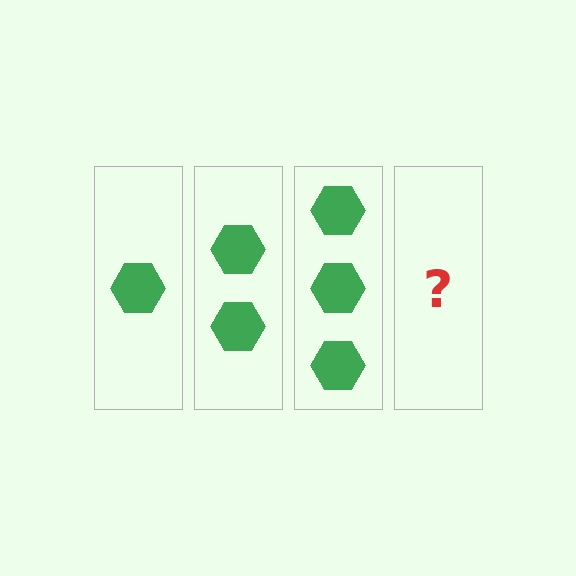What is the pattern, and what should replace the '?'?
The pattern is that each step adds one more hexagon. The '?' should be 4 hexagons.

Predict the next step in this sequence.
The next step is 4 hexagons.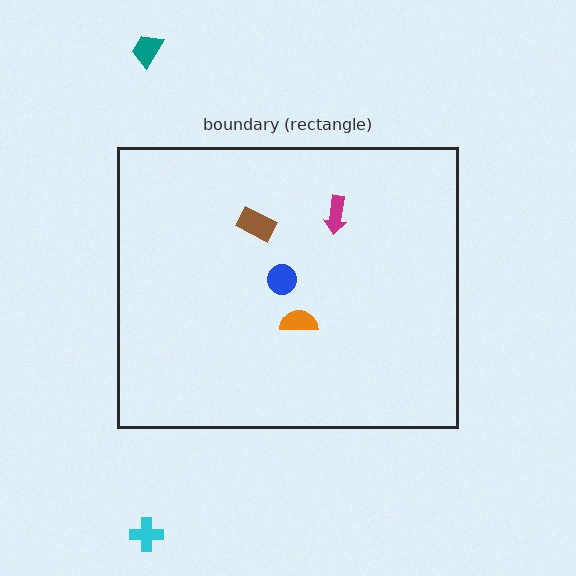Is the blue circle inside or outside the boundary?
Inside.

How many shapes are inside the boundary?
4 inside, 2 outside.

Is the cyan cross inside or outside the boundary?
Outside.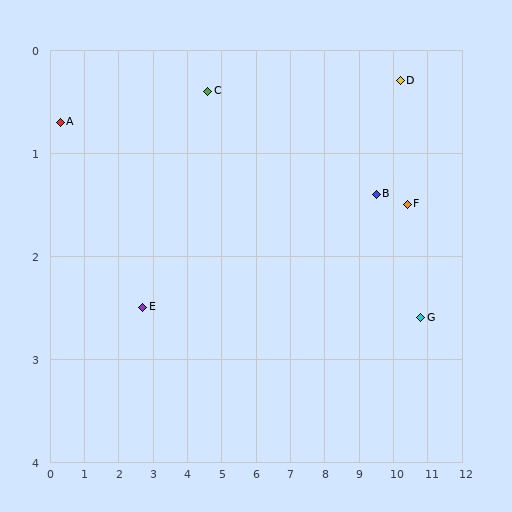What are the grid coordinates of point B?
Point B is at approximately (9.5, 1.4).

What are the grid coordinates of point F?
Point F is at approximately (10.4, 1.5).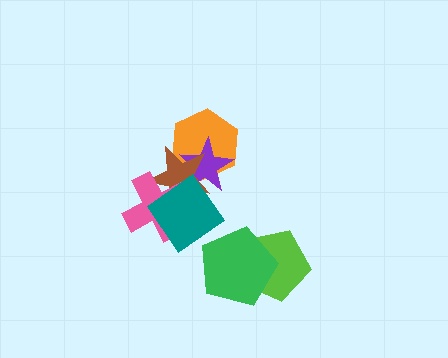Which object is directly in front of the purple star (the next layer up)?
The brown star is directly in front of the purple star.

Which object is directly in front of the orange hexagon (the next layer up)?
The purple star is directly in front of the orange hexagon.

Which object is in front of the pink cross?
The teal diamond is in front of the pink cross.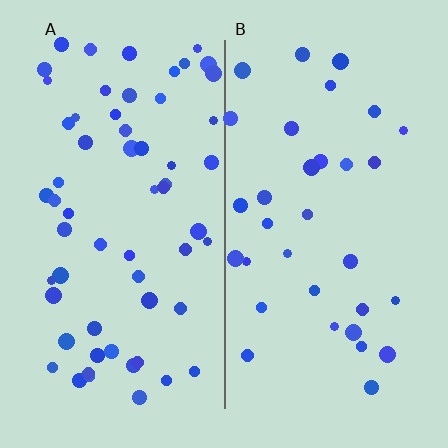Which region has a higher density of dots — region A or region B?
A (the left).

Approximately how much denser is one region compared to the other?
Approximately 1.8× — region A over region B.